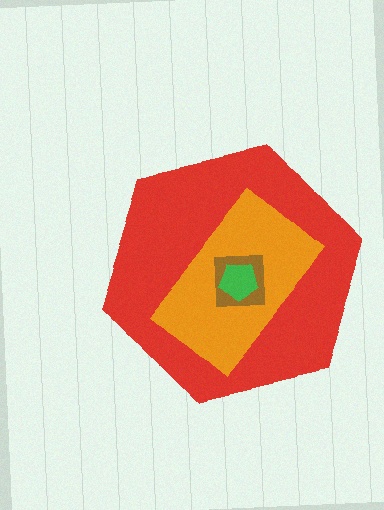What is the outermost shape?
The red hexagon.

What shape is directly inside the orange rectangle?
The brown square.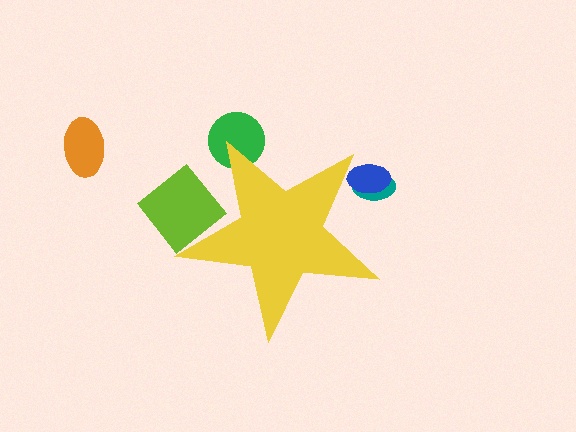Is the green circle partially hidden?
Yes, the green circle is partially hidden behind the yellow star.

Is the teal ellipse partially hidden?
Yes, the teal ellipse is partially hidden behind the yellow star.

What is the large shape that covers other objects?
A yellow star.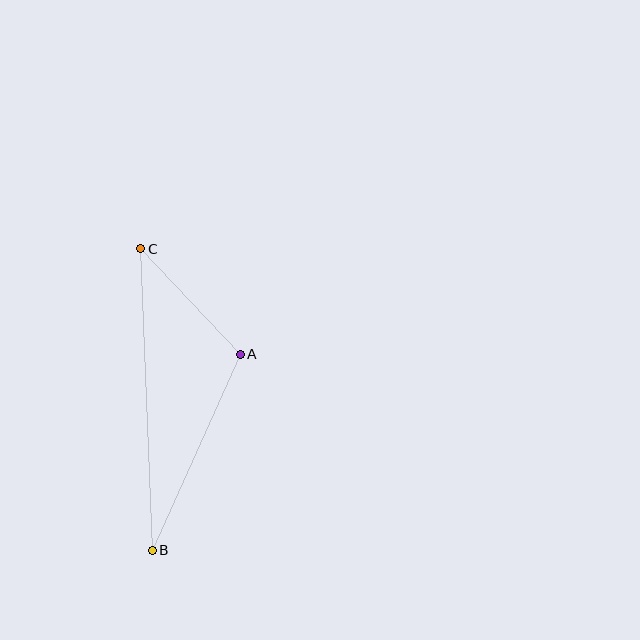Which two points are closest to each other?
Points A and C are closest to each other.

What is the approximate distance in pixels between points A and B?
The distance between A and B is approximately 214 pixels.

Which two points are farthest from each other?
Points B and C are farthest from each other.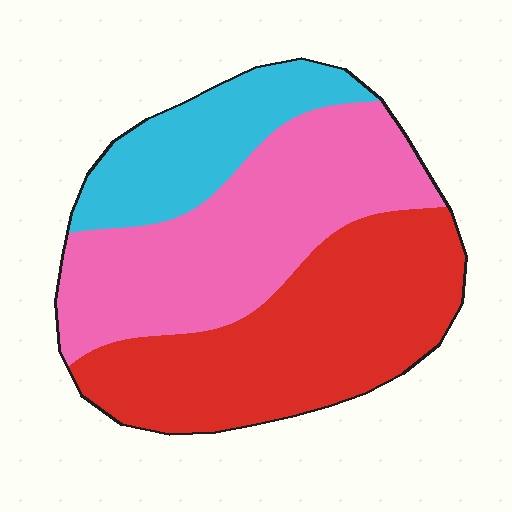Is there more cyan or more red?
Red.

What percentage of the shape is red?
Red covers about 40% of the shape.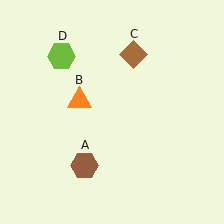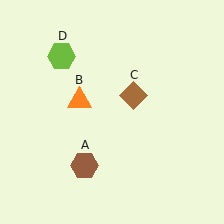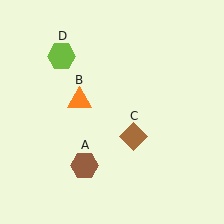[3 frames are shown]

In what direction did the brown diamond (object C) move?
The brown diamond (object C) moved down.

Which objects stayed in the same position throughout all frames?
Brown hexagon (object A) and orange triangle (object B) and lime hexagon (object D) remained stationary.